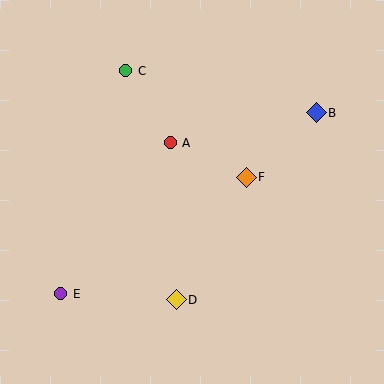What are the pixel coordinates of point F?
Point F is at (246, 177).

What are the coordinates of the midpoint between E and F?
The midpoint between E and F is at (153, 236).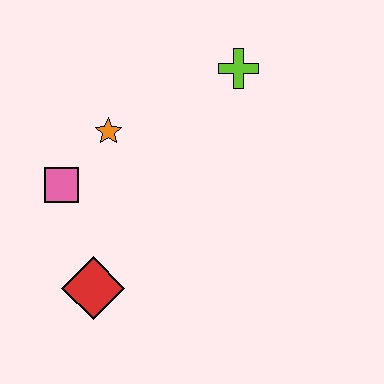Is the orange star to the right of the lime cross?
No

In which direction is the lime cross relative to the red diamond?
The lime cross is above the red diamond.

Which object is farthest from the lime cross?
The red diamond is farthest from the lime cross.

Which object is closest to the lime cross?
The orange star is closest to the lime cross.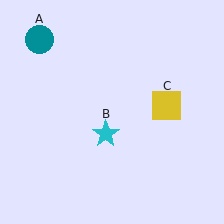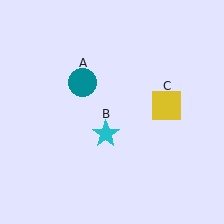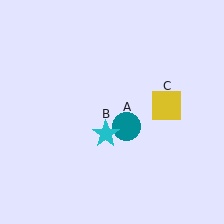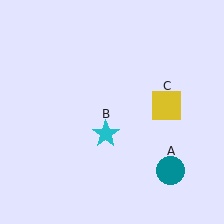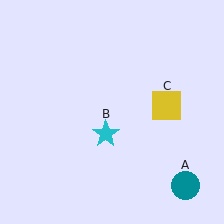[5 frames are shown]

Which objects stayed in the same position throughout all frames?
Cyan star (object B) and yellow square (object C) remained stationary.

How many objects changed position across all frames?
1 object changed position: teal circle (object A).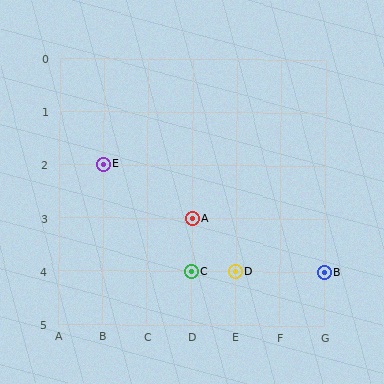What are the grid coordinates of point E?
Point E is at grid coordinates (B, 2).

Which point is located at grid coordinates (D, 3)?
Point A is at (D, 3).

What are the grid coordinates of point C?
Point C is at grid coordinates (D, 4).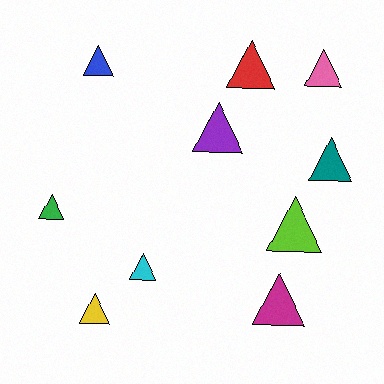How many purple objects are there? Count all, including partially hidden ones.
There is 1 purple object.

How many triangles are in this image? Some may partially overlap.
There are 10 triangles.